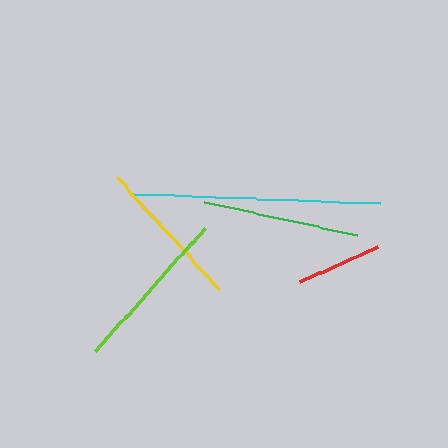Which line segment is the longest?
The cyan line is the longest at approximately 247 pixels.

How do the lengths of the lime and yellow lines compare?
The lime and yellow lines are approximately the same length.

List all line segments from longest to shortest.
From longest to shortest: cyan, lime, green, yellow, red.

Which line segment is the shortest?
The red line is the shortest at approximately 85 pixels.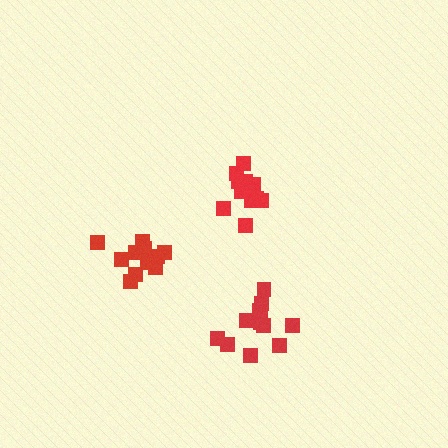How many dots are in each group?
Group 1: 12 dots, Group 2: 12 dots, Group 3: 12 dots (36 total).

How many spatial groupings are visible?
There are 3 spatial groupings.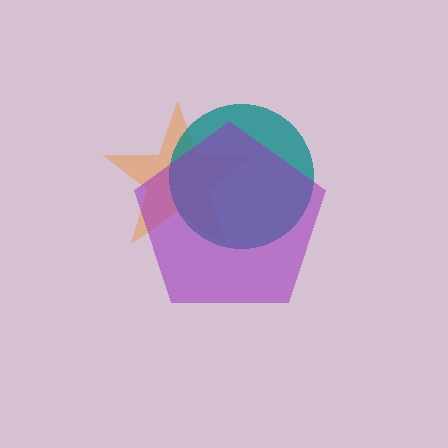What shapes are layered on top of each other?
The layered shapes are: an orange star, a teal circle, a purple pentagon.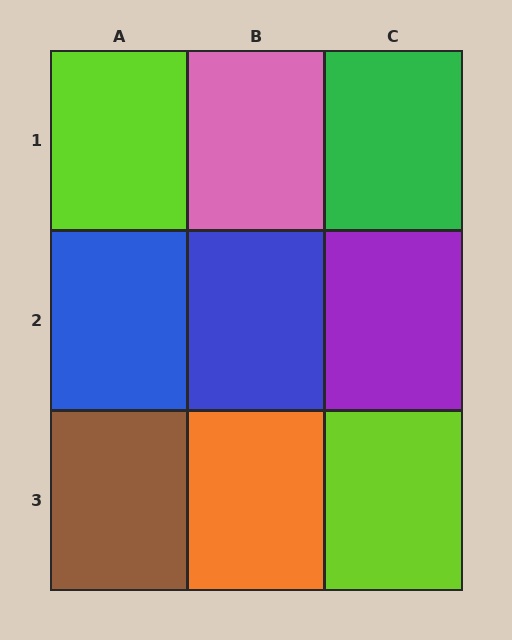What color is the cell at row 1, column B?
Pink.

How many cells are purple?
1 cell is purple.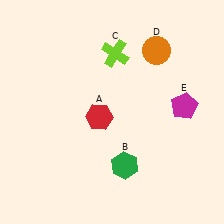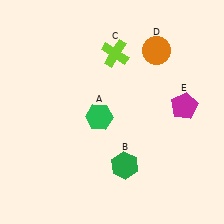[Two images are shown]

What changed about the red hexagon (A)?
In Image 1, A is red. In Image 2, it changed to green.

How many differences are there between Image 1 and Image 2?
There is 1 difference between the two images.